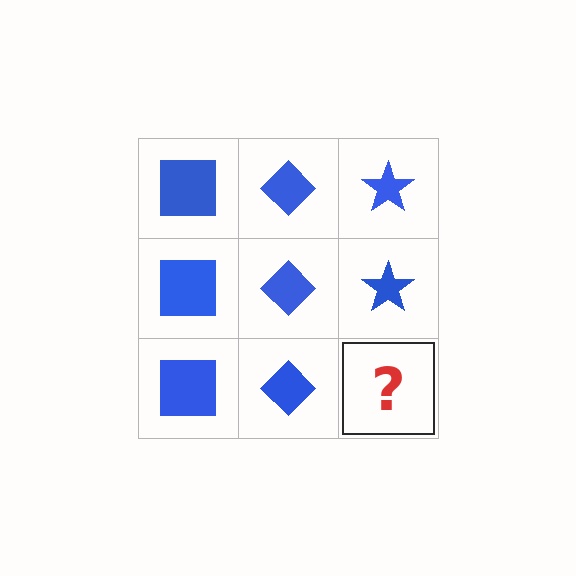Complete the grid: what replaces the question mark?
The question mark should be replaced with a blue star.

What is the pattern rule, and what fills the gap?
The rule is that each column has a consistent shape. The gap should be filled with a blue star.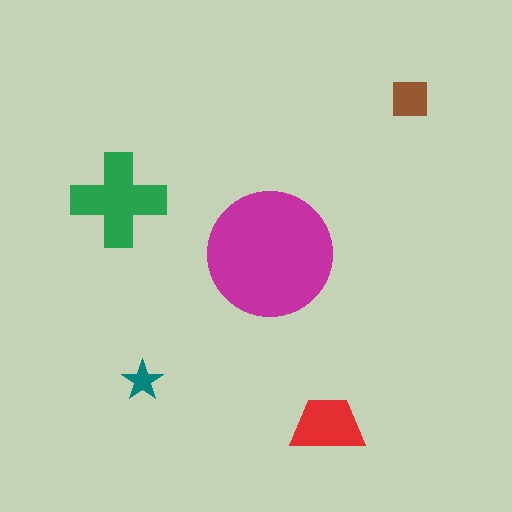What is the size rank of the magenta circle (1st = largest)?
1st.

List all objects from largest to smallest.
The magenta circle, the green cross, the red trapezoid, the brown square, the teal star.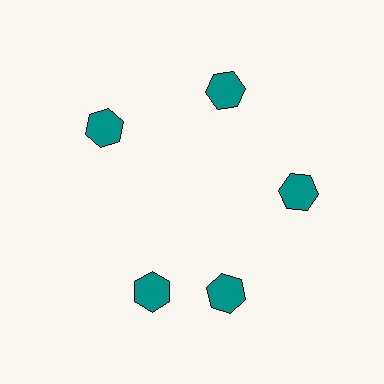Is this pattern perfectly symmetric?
No. The 5 teal hexagons are arranged in a ring, but one element near the 8 o'clock position is rotated out of alignment along the ring, breaking the 5-fold rotational symmetry.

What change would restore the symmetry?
The symmetry would be restored by rotating it back into even spacing with its neighbors so that all 5 hexagons sit at equal angles and equal distance from the center.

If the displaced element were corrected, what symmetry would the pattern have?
It would have 5-fold rotational symmetry — the pattern would map onto itself every 72 degrees.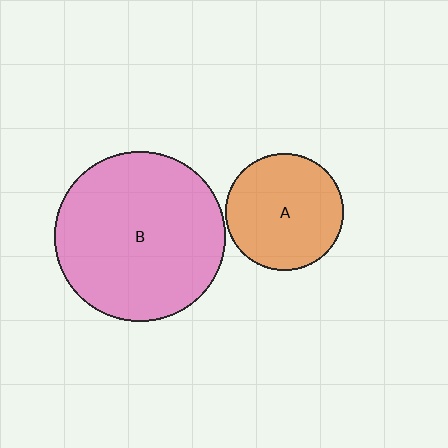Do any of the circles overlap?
No, none of the circles overlap.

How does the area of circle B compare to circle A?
Approximately 2.1 times.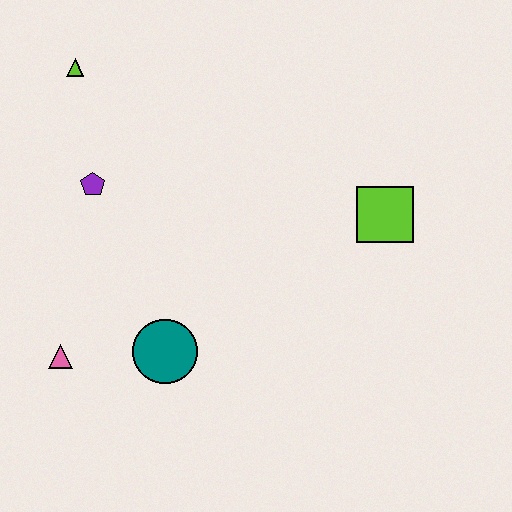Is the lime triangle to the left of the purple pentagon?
Yes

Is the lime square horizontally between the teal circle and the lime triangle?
No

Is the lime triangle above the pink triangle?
Yes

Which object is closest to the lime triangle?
The purple pentagon is closest to the lime triangle.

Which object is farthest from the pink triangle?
The lime square is farthest from the pink triangle.